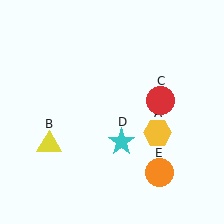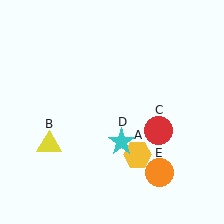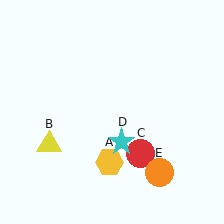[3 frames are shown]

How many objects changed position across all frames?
2 objects changed position: yellow hexagon (object A), red circle (object C).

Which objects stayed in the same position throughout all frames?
Yellow triangle (object B) and cyan star (object D) and orange circle (object E) remained stationary.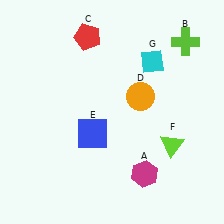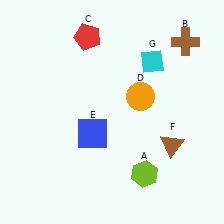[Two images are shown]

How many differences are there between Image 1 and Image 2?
There are 3 differences between the two images.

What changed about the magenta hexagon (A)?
In Image 1, A is magenta. In Image 2, it changed to lime.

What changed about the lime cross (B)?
In Image 1, B is lime. In Image 2, it changed to brown.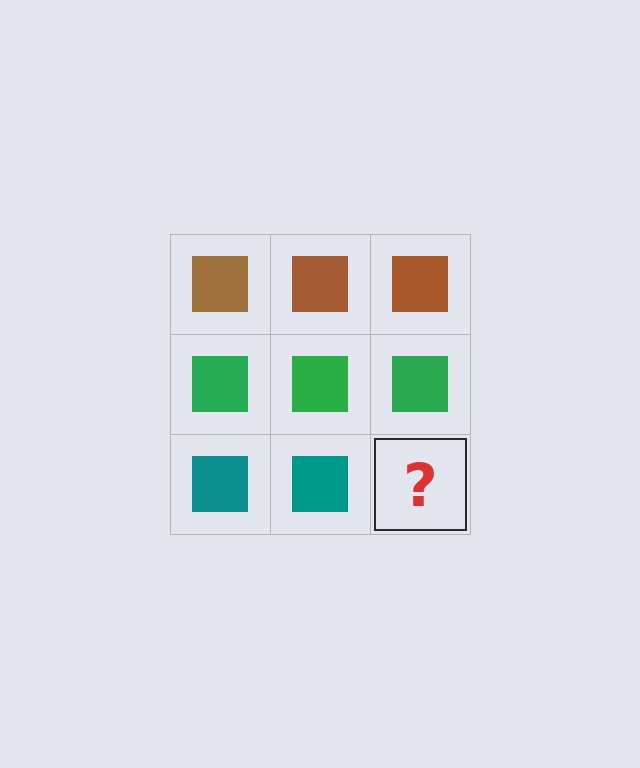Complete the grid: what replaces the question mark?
The question mark should be replaced with a teal square.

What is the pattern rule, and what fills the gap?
The rule is that each row has a consistent color. The gap should be filled with a teal square.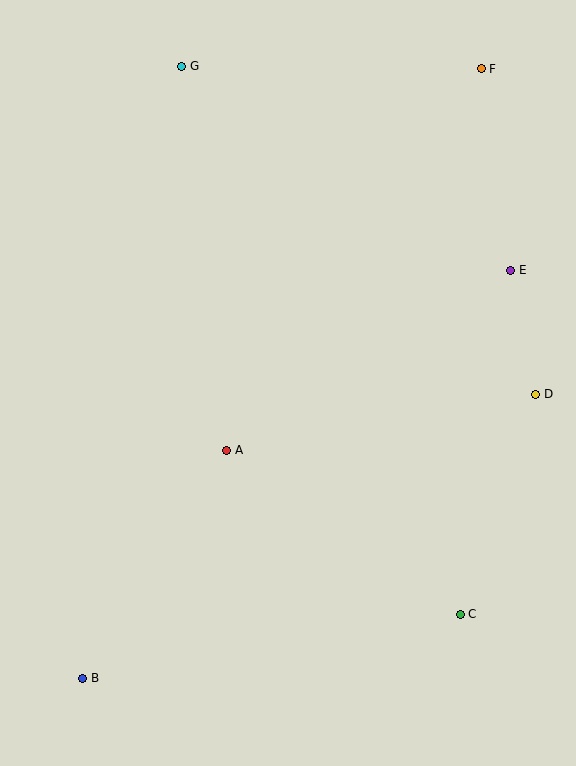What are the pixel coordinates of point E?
Point E is at (511, 270).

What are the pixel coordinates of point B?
Point B is at (83, 678).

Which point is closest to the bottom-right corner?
Point C is closest to the bottom-right corner.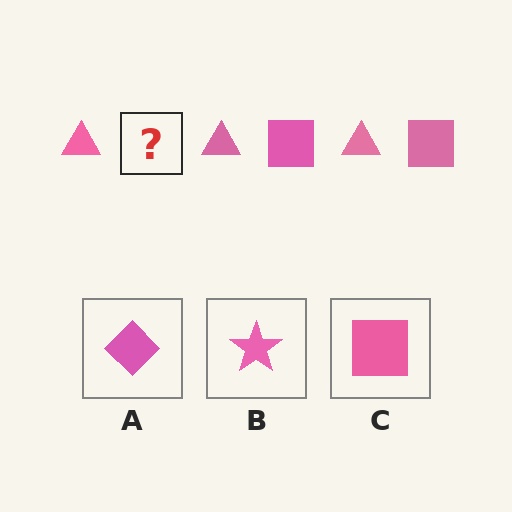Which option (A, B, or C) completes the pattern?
C.